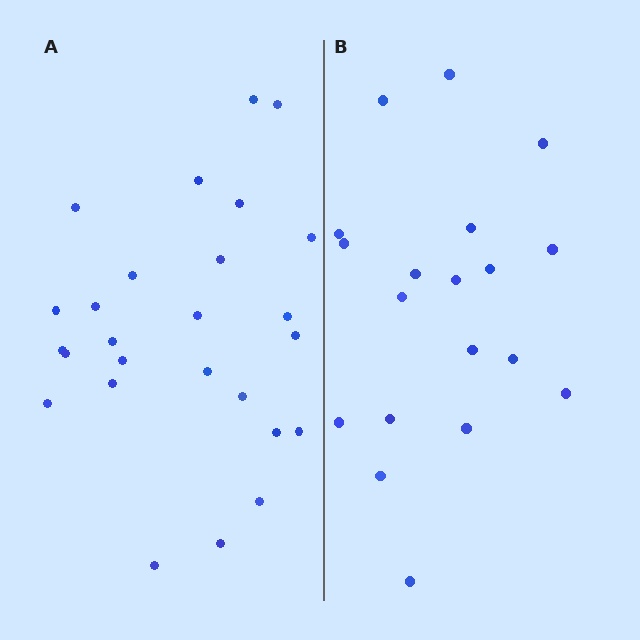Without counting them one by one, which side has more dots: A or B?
Region A (the left region) has more dots.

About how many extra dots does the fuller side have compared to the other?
Region A has roughly 8 or so more dots than region B.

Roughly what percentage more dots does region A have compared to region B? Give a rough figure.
About 35% more.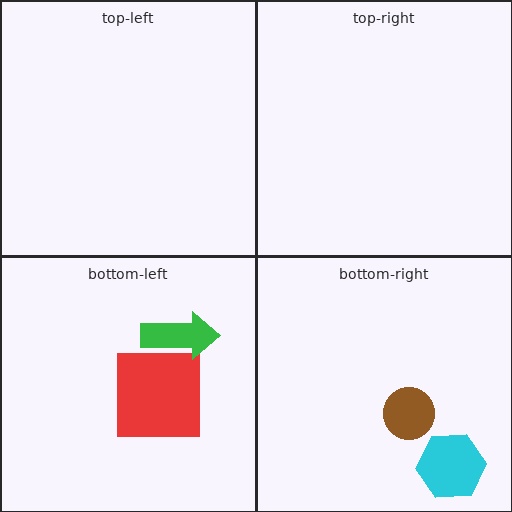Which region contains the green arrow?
The bottom-left region.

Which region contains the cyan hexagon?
The bottom-right region.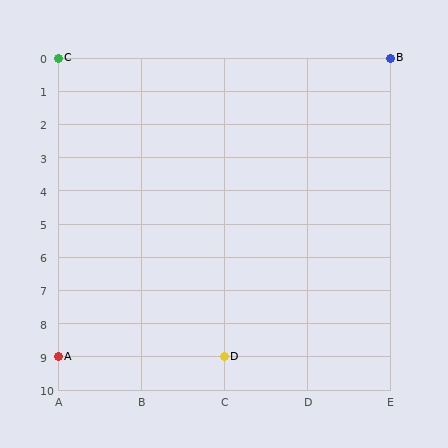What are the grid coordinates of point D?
Point D is at grid coordinates (C, 9).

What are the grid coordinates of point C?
Point C is at grid coordinates (A, 0).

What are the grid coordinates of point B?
Point B is at grid coordinates (E, 0).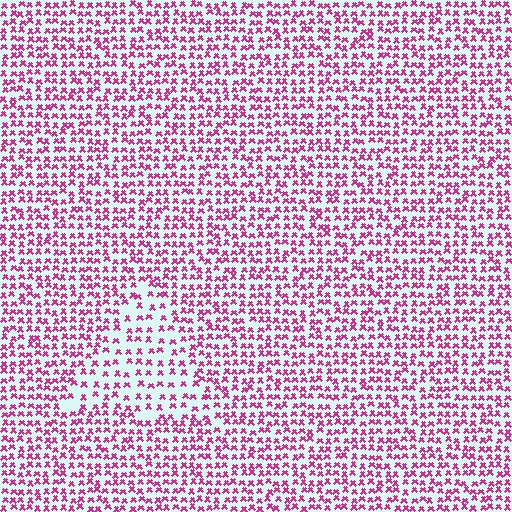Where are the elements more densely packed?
The elements are more densely packed outside the triangle boundary.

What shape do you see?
I see a triangle.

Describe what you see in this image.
The image contains small magenta elements arranged at two different densities. A triangle-shaped region is visible where the elements are less densely packed than the surrounding area.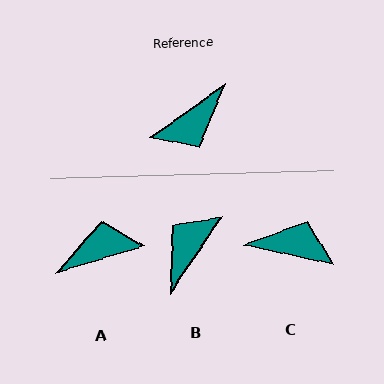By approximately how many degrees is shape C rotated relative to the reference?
Approximately 133 degrees counter-clockwise.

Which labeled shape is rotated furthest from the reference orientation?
A, about 162 degrees away.